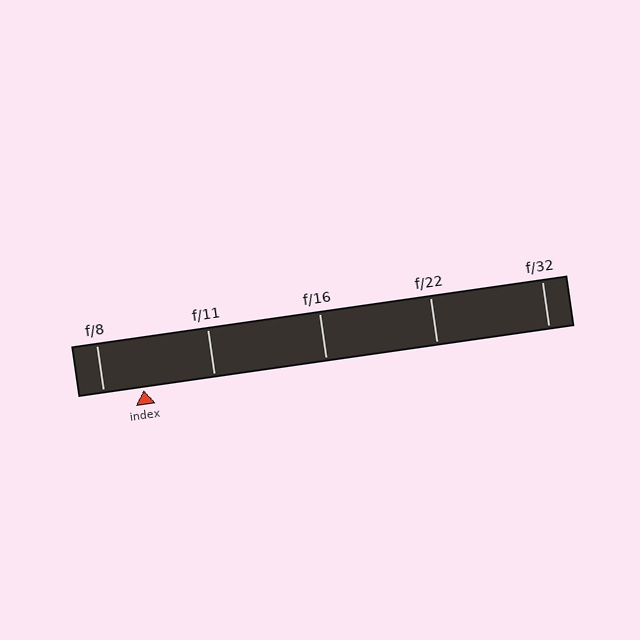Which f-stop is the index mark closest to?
The index mark is closest to f/8.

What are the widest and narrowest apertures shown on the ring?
The widest aperture shown is f/8 and the narrowest is f/32.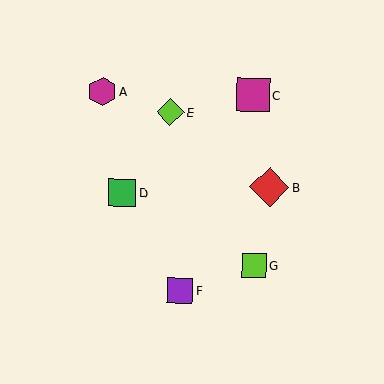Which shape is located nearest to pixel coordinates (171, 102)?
The lime diamond (labeled E) at (170, 112) is nearest to that location.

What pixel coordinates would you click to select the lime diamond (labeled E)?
Click at (170, 112) to select the lime diamond E.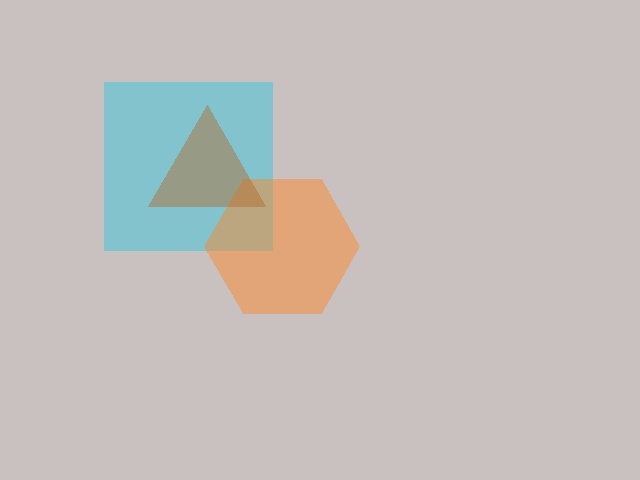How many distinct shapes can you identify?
There are 3 distinct shapes: a cyan square, an orange hexagon, a brown triangle.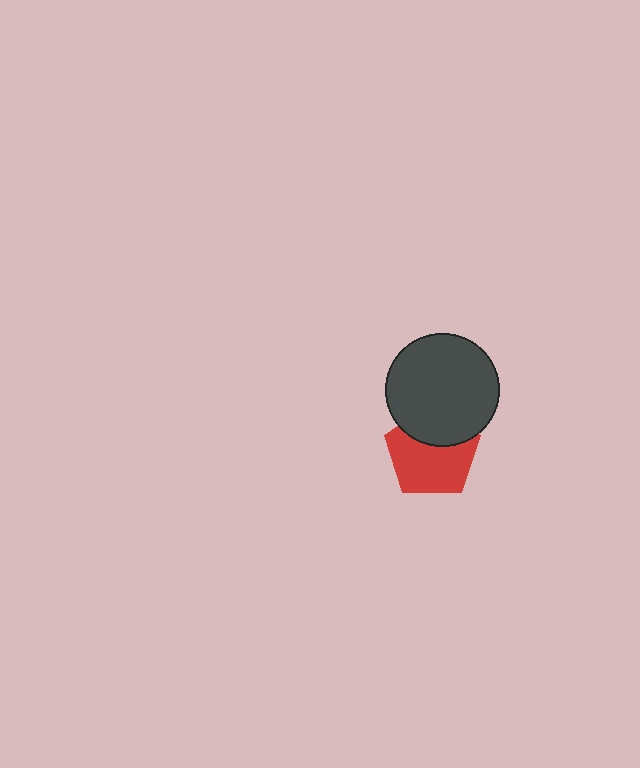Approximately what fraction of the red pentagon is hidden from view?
Roughly 34% of the red pentagon is hidden behind the dark gray circle.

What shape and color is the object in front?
The object in front is a dark gray circle.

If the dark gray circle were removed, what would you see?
You would see the complete red pentagon.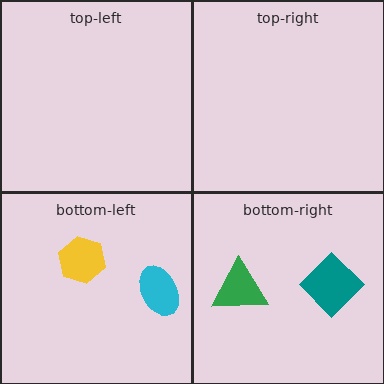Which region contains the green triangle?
The bottom-right region.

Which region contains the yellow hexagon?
The bottom-left region.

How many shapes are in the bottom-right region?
2.